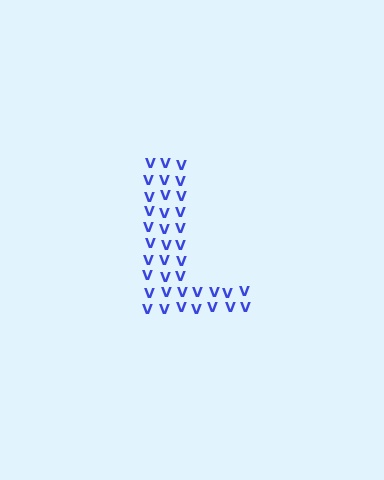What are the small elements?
The small elements are letter V's.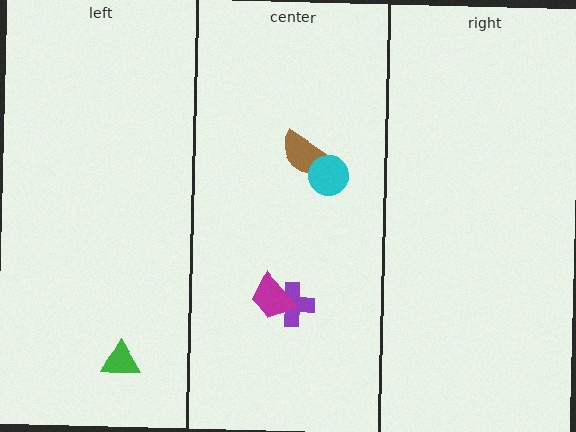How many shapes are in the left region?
1.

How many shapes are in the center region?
4.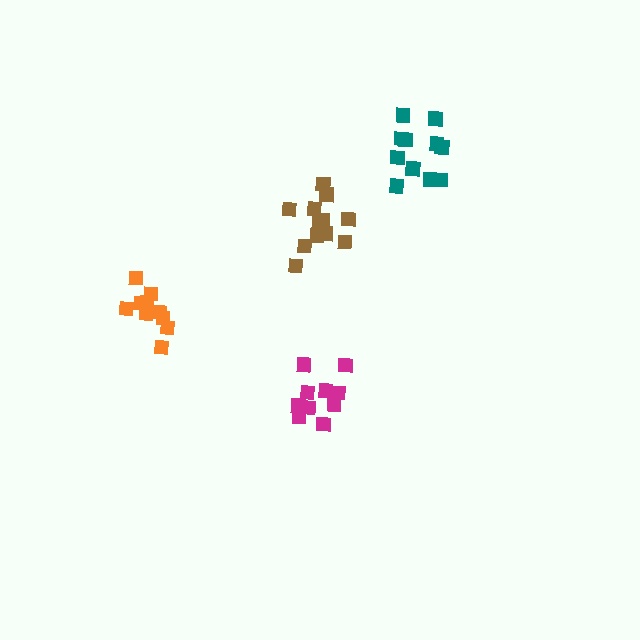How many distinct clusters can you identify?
There are 4 distinct clusters.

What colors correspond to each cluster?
The clusters are colored: orange, brown, teal, magenta.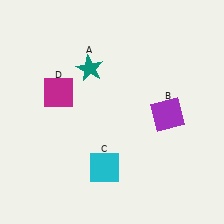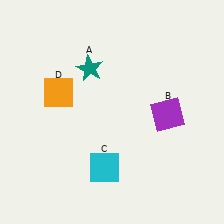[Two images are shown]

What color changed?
The square (D) changed from magenta in Image 1 to orange in Image 2.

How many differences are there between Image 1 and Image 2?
There is 1 difference between the two images.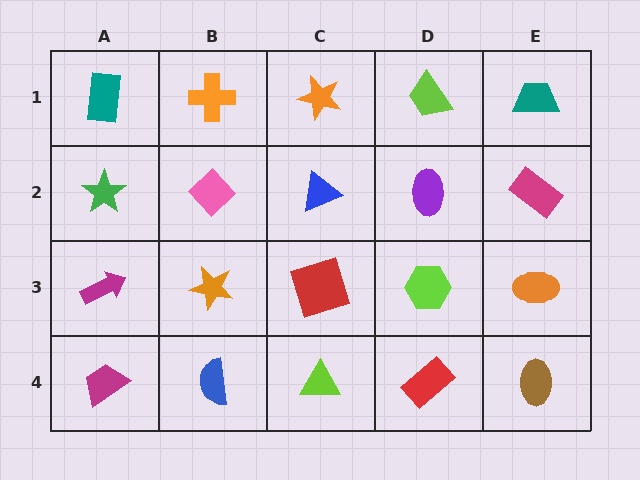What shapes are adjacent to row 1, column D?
A purple ellipse (row 2, column D), an orange star (row 1, column C), a teal trapezoid (row 1, column E).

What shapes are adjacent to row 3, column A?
A green star (row 2, column A), a magenta trapezoid (row 4, column A), an orange star (row 3, column B).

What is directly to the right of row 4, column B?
A lime triangle.